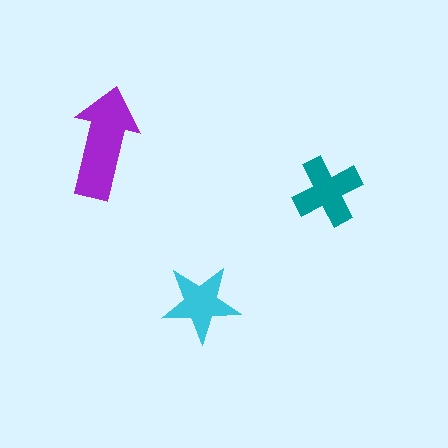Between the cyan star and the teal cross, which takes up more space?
The teal cross.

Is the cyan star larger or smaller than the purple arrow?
Smaller.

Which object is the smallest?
The cyan star.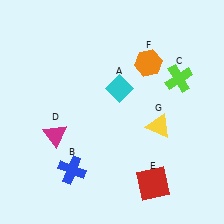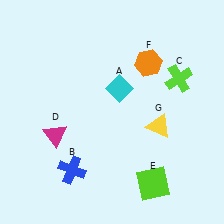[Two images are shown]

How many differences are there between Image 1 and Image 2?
There is 1 difference between the two images.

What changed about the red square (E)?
In Image 1, E is red. In Image 2, it changed to lime.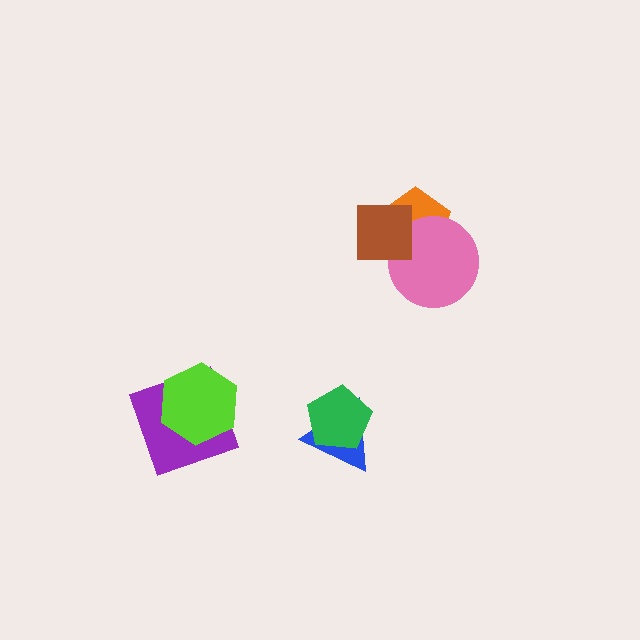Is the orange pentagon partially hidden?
Yes, it is partially covered by another shape.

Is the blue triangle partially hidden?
Yes, it is partially covered by another shape.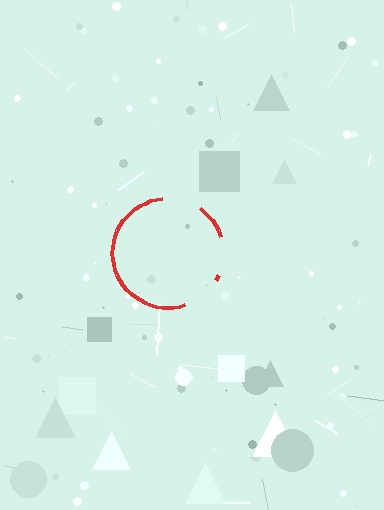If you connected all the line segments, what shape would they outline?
They would outline a circle.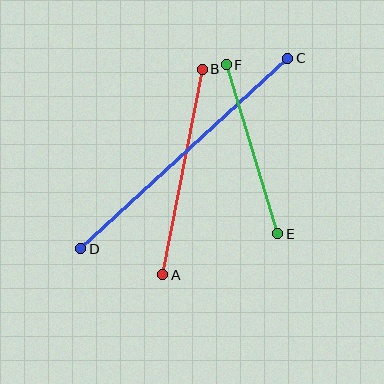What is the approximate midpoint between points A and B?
The midpoint is at approximately (182, 172) pixels.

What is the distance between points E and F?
The distance is approximately 177 pixels.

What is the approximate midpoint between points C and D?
The midpoint is at approximately (184, 153) pixels.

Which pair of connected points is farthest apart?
Points C and D are farthest apart.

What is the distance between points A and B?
The distance is approximately 209 pixels.